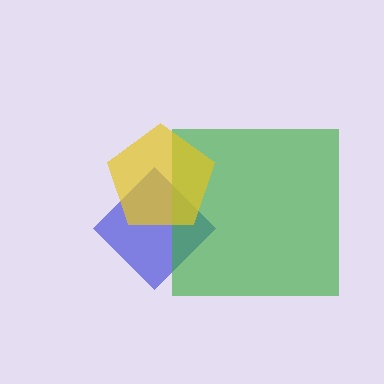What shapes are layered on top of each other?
The layered shapes are: a blue diamond, a green square, a yellow pentagon.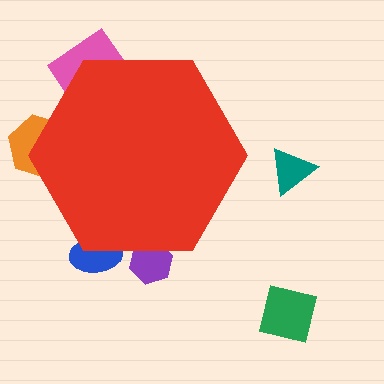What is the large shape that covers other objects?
A red hexagon.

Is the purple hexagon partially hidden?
Yes, the purple hexagon is partially hidden behind the red hexagon.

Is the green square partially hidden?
No, the green square is fully visible.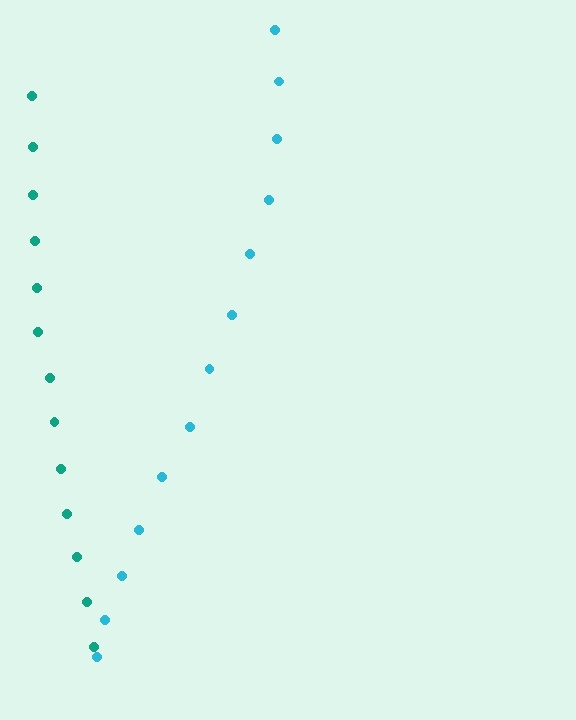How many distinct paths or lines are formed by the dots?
There are 2 distinct paths.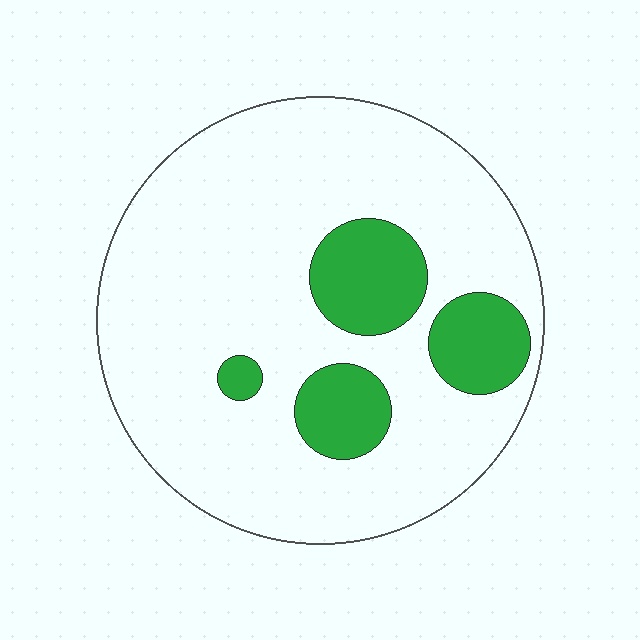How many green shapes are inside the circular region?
4.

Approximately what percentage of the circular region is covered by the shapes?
Approximately 20%.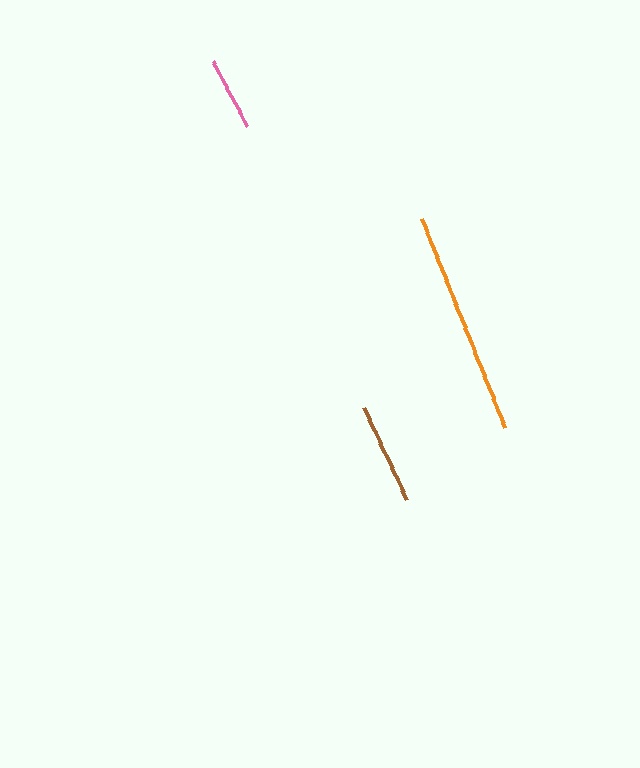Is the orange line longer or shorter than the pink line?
The orange line is longer than the pink line.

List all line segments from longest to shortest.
From longest to shortest: orange, brown, pink.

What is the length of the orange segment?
The orange segment is approximately 225 pixels long.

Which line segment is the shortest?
The pink line is the shortest at approximately 73 pixels.